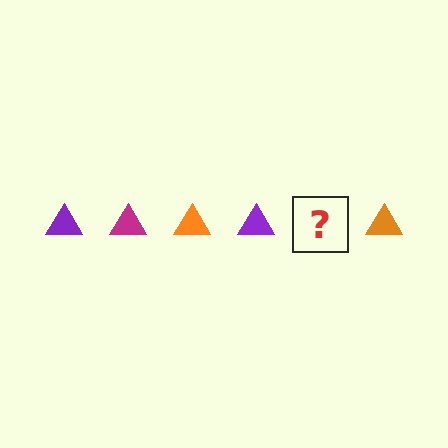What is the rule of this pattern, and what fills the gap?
The rule is that the pattern cycles through purple, magenta, orange triangles. The gap should be filled with a magenta triangle.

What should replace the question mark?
The question mark should be replaced with a magenta triangle.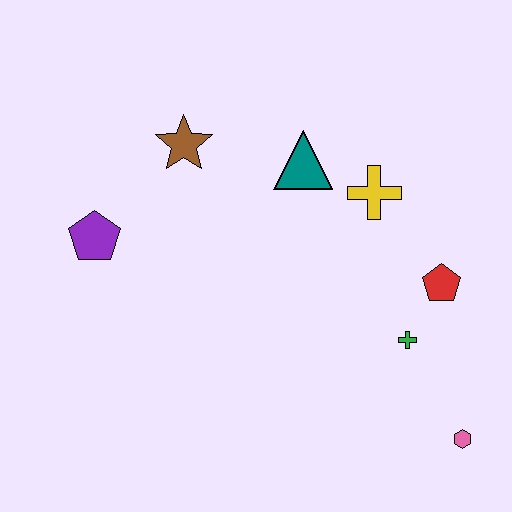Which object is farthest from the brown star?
The pink hexagon is farthest from the brown star.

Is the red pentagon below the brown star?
Yes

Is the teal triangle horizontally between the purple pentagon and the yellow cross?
Yes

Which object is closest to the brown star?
The teal triangle is closest to the brown star.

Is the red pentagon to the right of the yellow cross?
Yes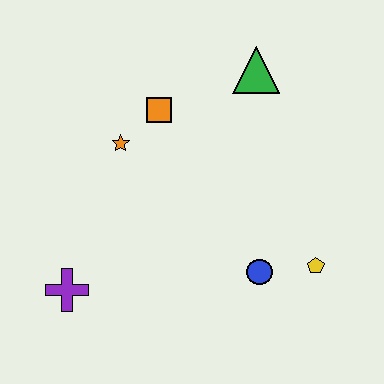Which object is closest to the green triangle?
The orange square is closest to the green triangle.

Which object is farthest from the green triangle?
The purple cross is farthest from the green triangle.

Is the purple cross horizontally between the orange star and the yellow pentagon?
No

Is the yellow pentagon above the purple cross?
Yes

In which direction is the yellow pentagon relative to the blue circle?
The yellow pentagon is to the right of the blue circle.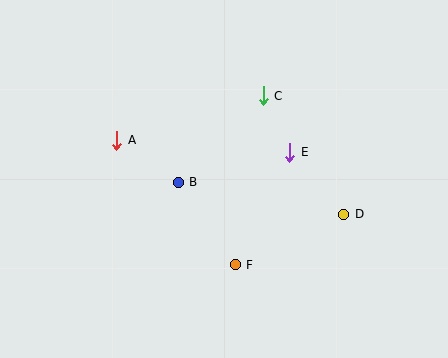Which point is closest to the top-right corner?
Point C is closest to the top-right corner.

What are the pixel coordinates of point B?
Point B is at (178, 182).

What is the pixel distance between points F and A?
The distance between F and A is 172 pixels.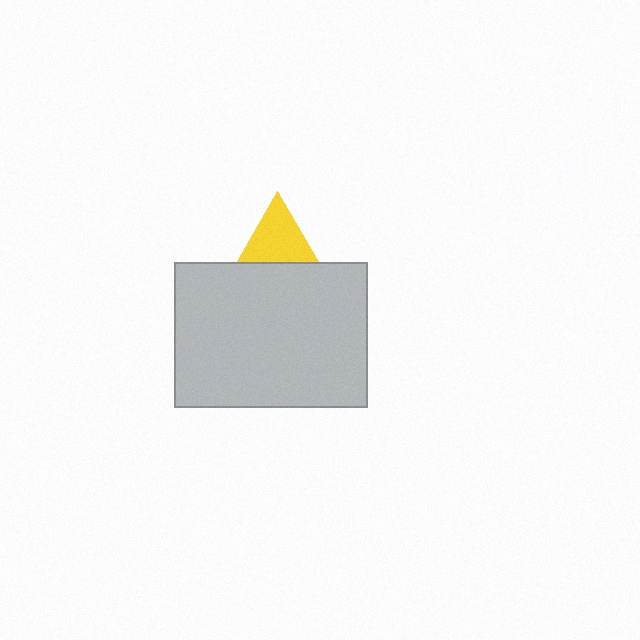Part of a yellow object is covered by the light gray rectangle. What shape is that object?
It is a triangle.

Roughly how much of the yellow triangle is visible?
Most of it is visible (roughly 70%).